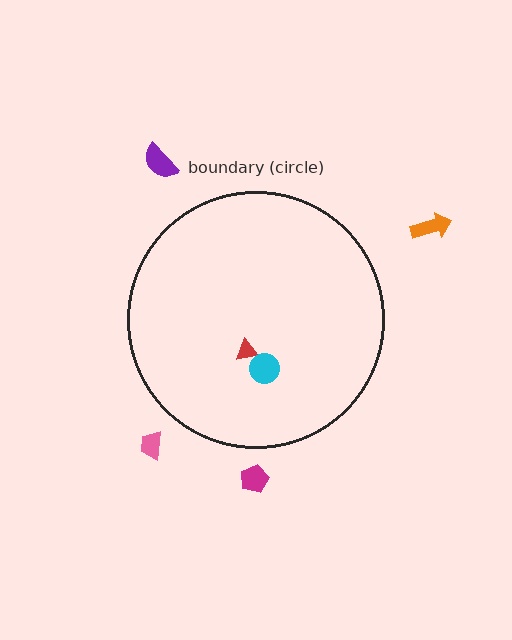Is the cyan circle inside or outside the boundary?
Inside.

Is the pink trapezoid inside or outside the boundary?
Outside.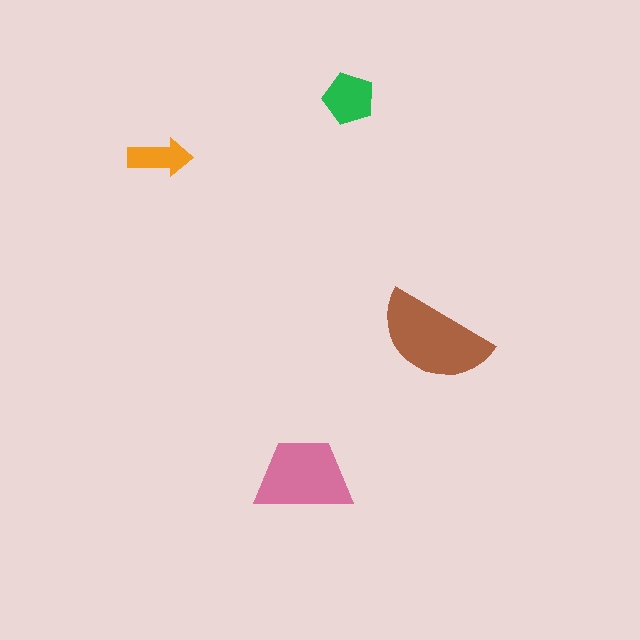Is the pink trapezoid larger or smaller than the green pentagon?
Larger.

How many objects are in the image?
There are 4 objects in the image.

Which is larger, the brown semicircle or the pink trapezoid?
The brown semicircle.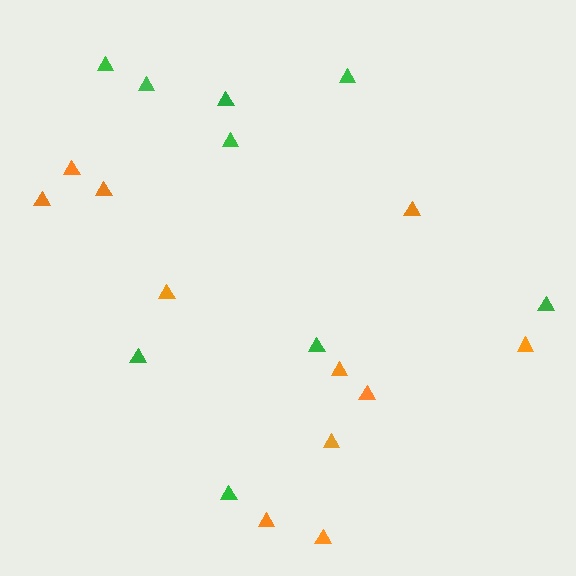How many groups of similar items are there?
There are 2 groups: one group of green triangles (9) and one group of orange triangles (11).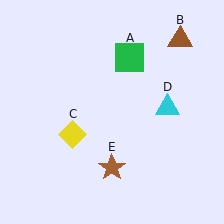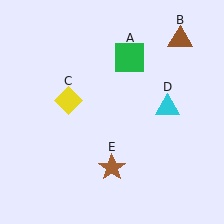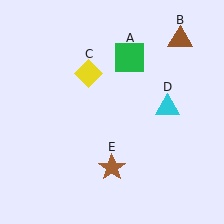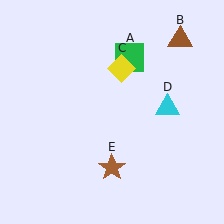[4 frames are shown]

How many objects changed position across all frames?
1 object changed position: yellow diamond (object C).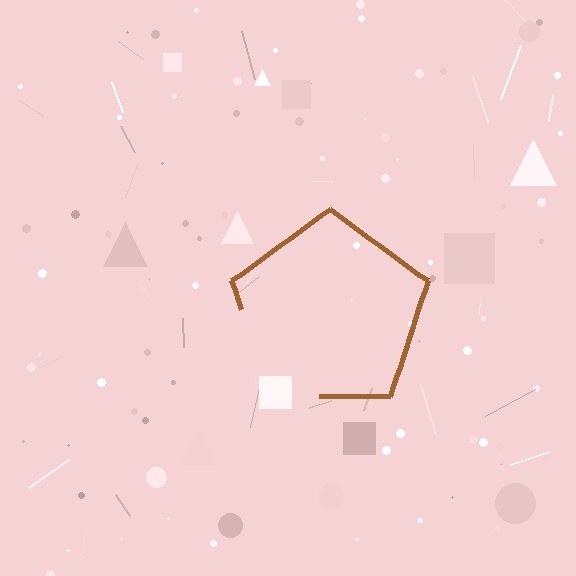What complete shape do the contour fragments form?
The contour fragments form a pentagon.